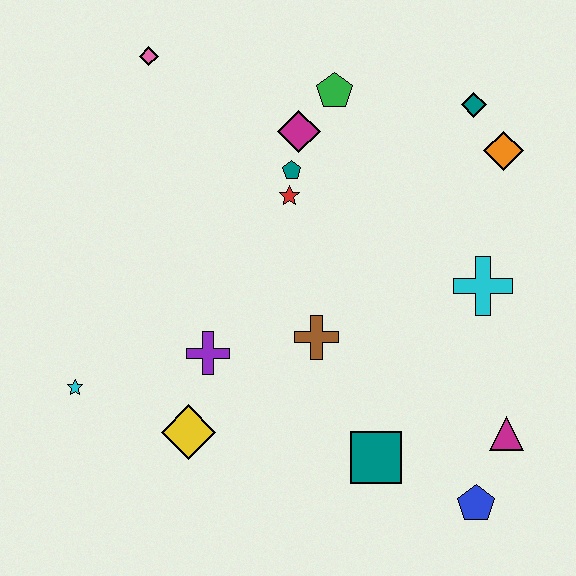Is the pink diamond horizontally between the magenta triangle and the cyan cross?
No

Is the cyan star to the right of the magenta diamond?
No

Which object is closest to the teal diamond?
The orange diamond is closest to the teal diamond.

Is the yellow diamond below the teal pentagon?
Yes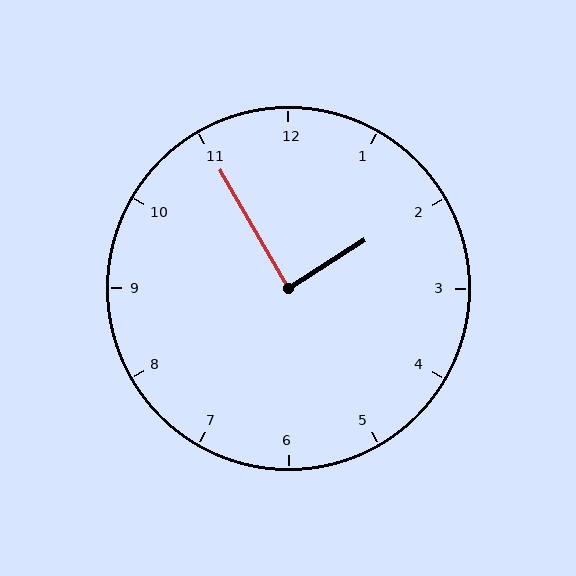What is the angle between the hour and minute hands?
Approximately 88 degrees.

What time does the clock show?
1:55.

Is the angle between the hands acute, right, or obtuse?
It is right.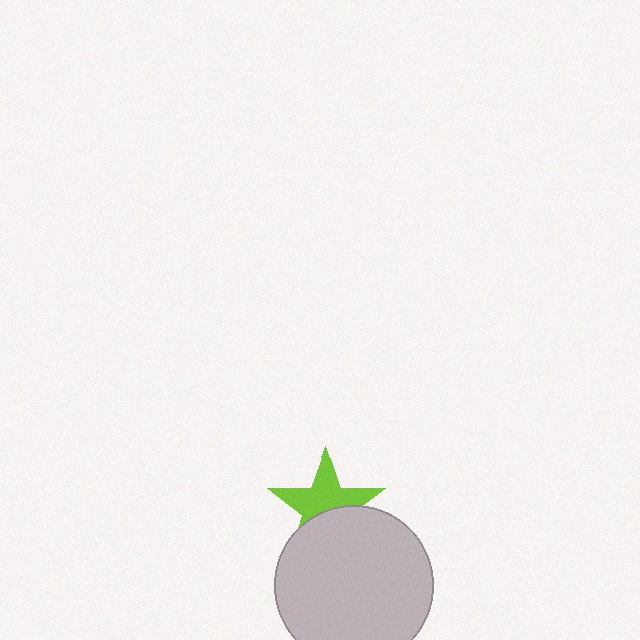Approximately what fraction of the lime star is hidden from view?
Roughly 41% of the lime star is hidden behind the light gray circle.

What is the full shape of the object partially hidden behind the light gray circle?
The partially hidden object is a lime star.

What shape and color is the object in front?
The object in front is a light gray circle.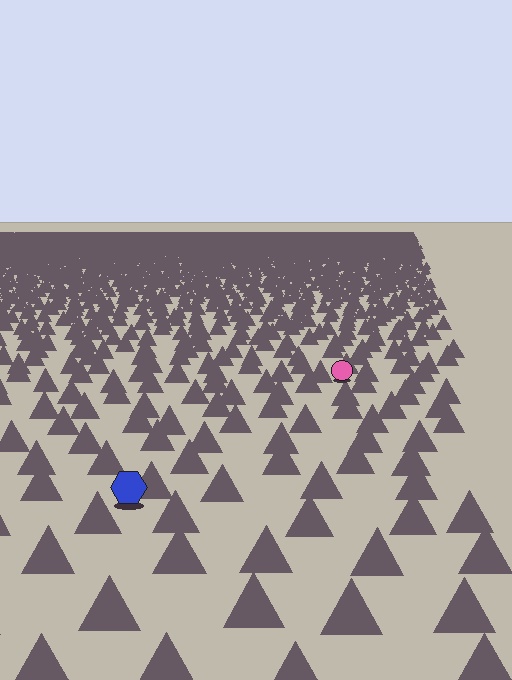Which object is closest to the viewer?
The blue hexagon is closest. The texture marks near it are larger and more spread out.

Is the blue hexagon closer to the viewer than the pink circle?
Yes. The blue hexagon is closer — you can tell from the texture gradient: the ground texture is coarser near it.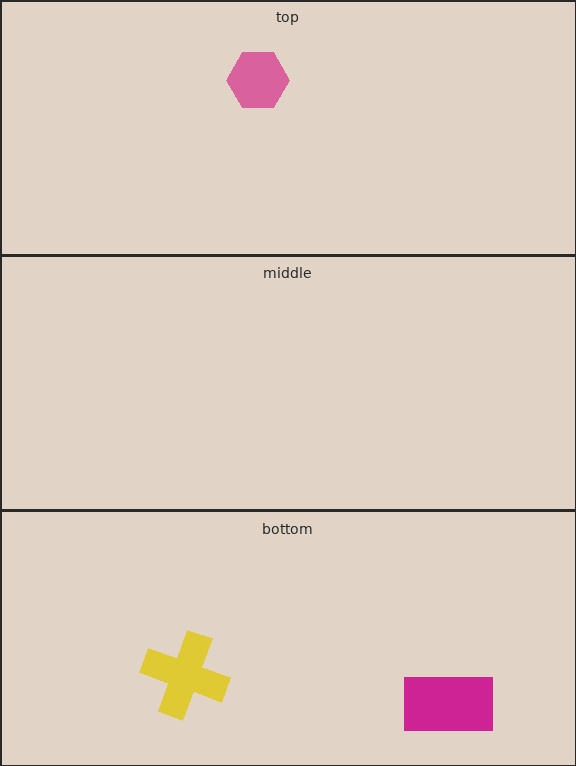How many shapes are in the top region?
1.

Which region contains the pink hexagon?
The top region.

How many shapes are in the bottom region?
2.